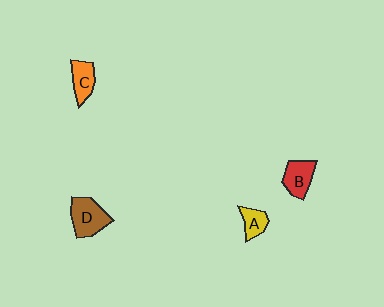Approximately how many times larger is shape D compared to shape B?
Approximately 1.3 times.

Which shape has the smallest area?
Shape A (yellow).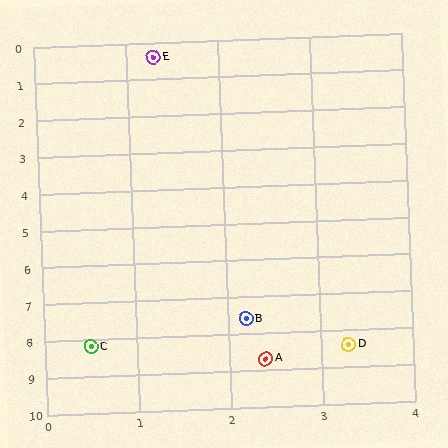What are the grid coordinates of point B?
Point B is at approximately (2.2, 7.6).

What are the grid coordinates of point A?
Point A is at approximately (2.4, 8.7).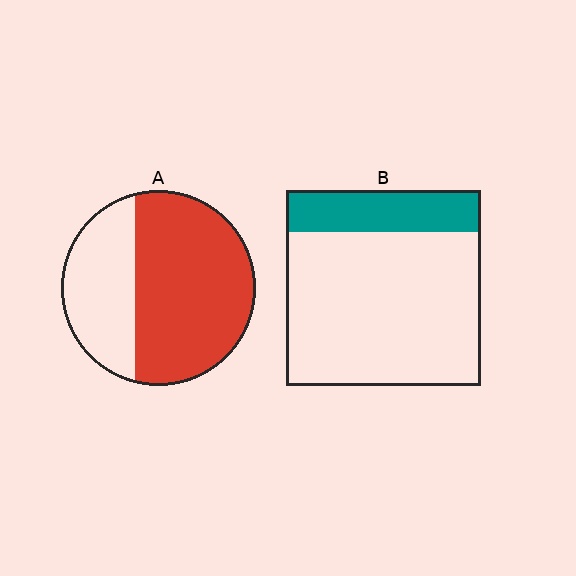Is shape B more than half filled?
No.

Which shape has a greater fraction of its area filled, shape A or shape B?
Shape A.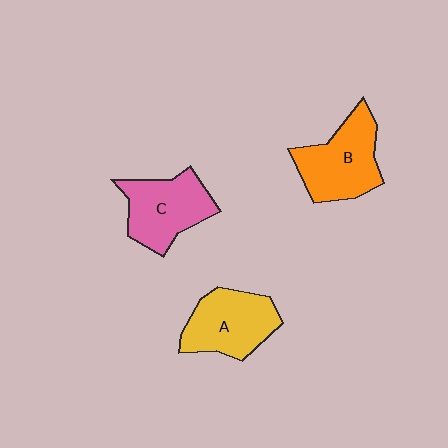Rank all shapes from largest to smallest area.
From largest to smallest: B (orange), C (pink), A (yellow).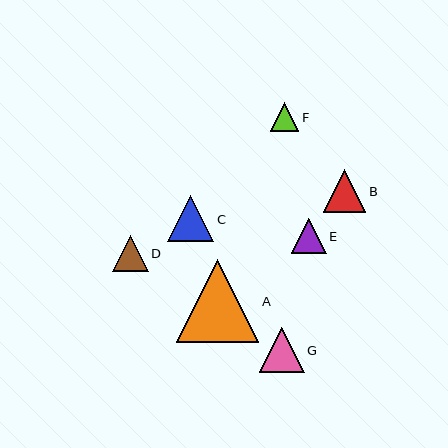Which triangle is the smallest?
Triangle F is the smallest with a size of approximately 28 pixels.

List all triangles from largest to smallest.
From largest to smallest: A, C, G, B, D, E, F.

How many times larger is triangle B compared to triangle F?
Triangle B is approximately 1.5 times the size of triangle F.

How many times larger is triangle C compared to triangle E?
Triangle C is approximately 1.3 times the size of triangle E.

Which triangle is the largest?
Triangle A is the largest with a size of approximately 83 pixels.